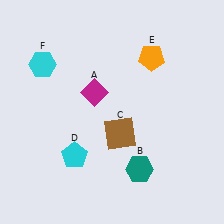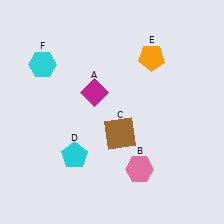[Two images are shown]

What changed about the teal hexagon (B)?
In Image 1, B is teal. In Image 2, it changed to pink.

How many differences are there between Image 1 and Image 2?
There is 1 difference between the two images.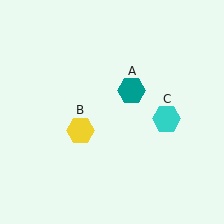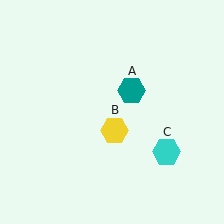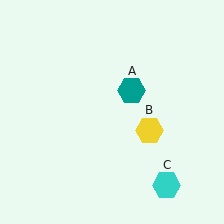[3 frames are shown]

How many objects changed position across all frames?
2 objects changed position: yellow hexagon (object B), cyan hexagon (object C).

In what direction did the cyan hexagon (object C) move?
The cyan hexagon (object C) moved down.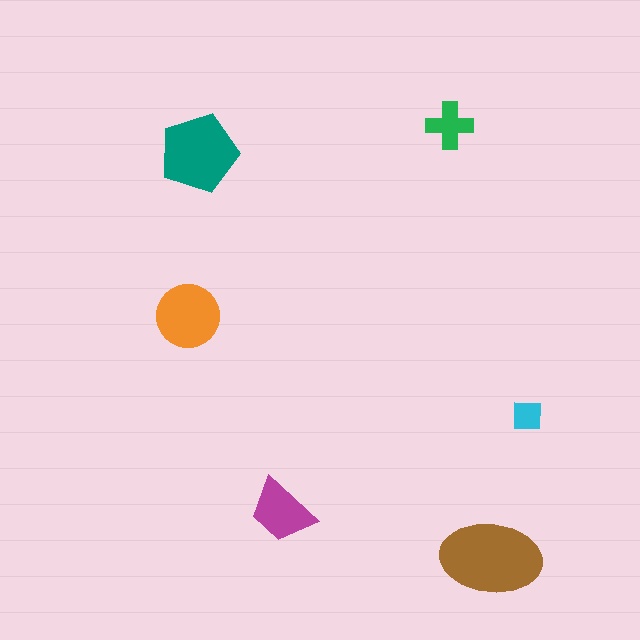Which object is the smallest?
The cyan square.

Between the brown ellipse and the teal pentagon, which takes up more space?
The brown ellipse.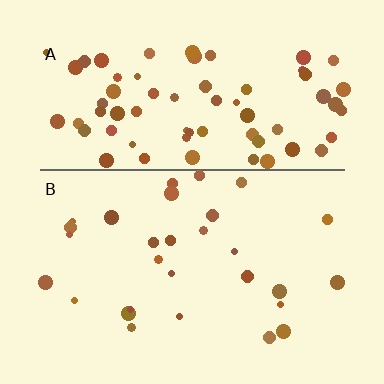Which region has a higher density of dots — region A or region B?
A (the top).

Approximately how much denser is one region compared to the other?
Approximately 2.4× — region A over region B.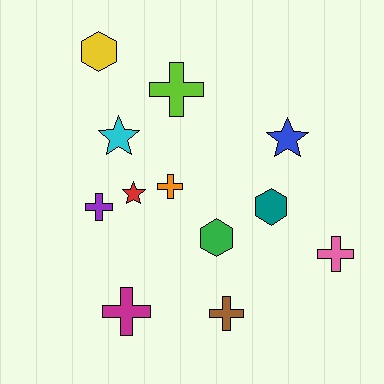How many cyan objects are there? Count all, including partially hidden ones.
There is 1 cyan object.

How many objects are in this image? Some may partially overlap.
There are 12 objects.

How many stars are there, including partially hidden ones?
There are 3 stars.